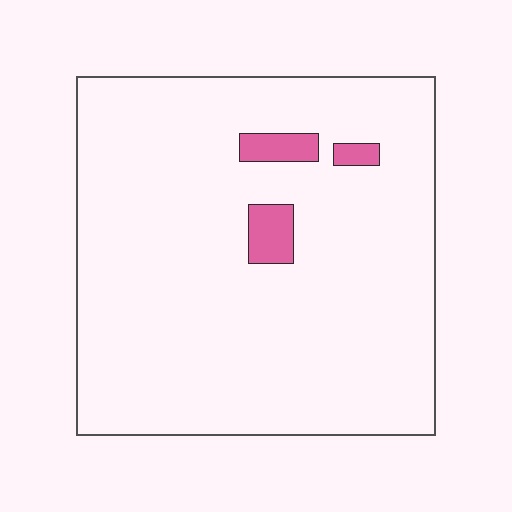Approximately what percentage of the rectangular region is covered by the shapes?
Approximately 5%.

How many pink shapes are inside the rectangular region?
3.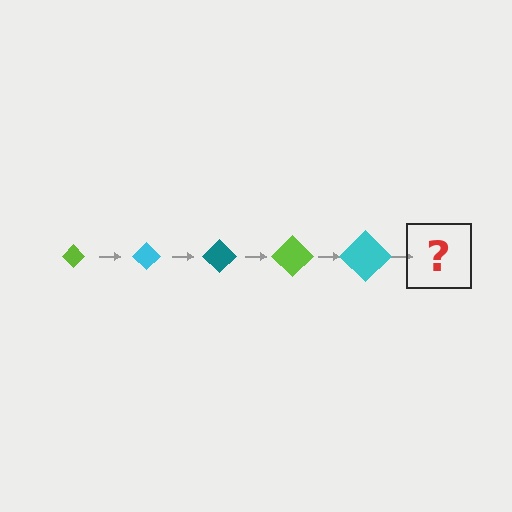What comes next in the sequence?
The next element should be a teal diamond, larger than the previous one.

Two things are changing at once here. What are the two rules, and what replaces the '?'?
The two rules are that the diamond grows larger each step and the color cycles through lime, cyan, and teal. The '?' should be a teal diamond, larger than the previous one.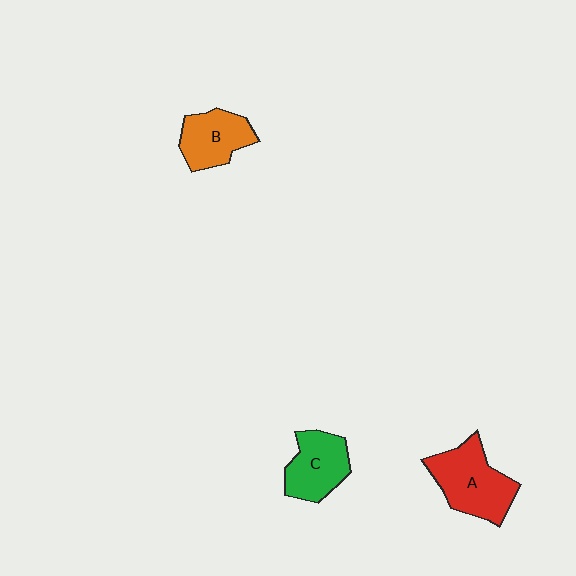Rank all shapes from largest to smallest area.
From largest to smallest: A (red), C (green), B (orange).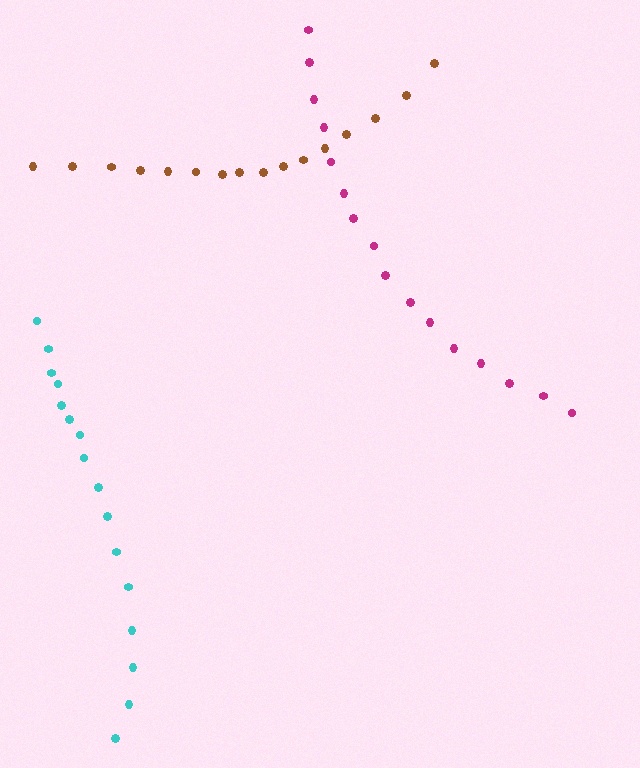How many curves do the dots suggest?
There are 3 distinct paths.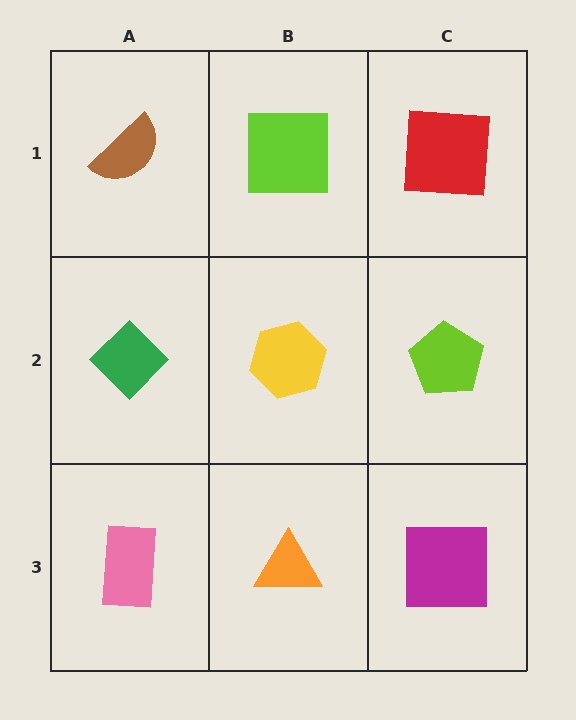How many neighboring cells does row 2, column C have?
3.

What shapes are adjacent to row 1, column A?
A green diamond (row 2, column A), a lime square (row 1, column B).